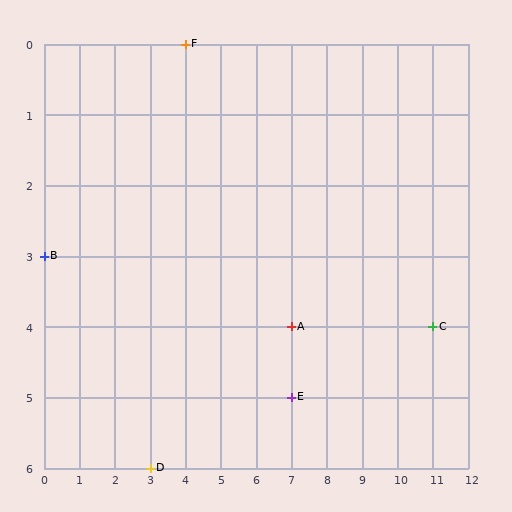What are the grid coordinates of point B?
Point B is at grid coordinates (0, 3).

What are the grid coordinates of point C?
Point C is at grid coordinates (11, 4).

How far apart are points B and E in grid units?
Points B and E are 7 columns and 2 rows apart (about 7.3 grid units diagonally).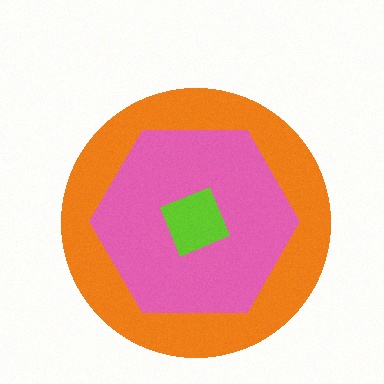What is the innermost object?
The lime square.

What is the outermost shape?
The orange circle.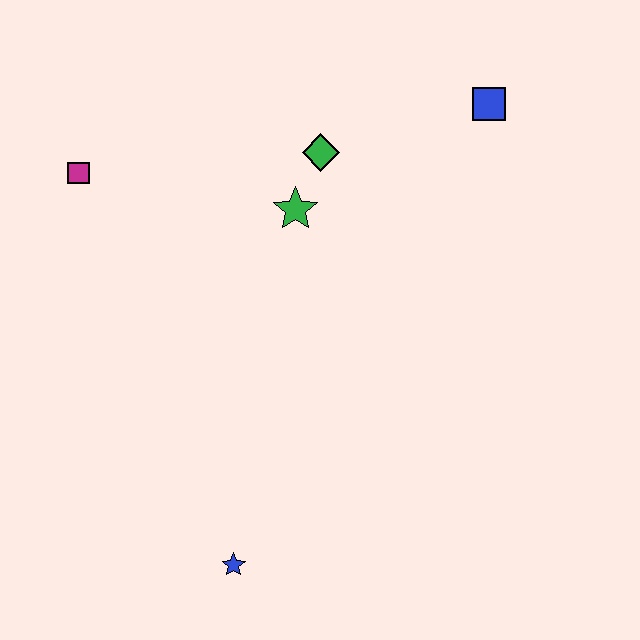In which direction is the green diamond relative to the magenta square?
The green diamond is to the right of the magenta square.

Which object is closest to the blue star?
The green star is closest to the blue star.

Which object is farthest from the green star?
The blue star is farthest from the green star.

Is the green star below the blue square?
Yes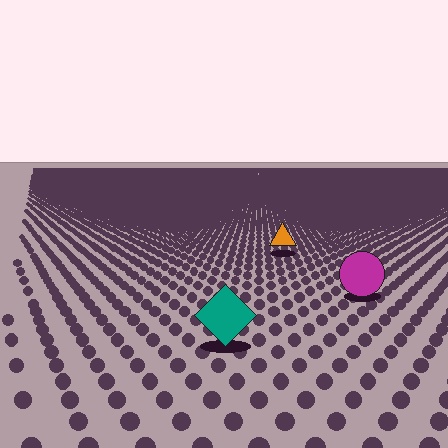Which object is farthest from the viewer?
The orange triangle is farthest from the viewer. It appears smaller and the ground texture around it is denser.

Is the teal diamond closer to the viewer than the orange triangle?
Yes. The teal diamond is closer — you can tell from the texture gradient: the ground texture is coarser near it.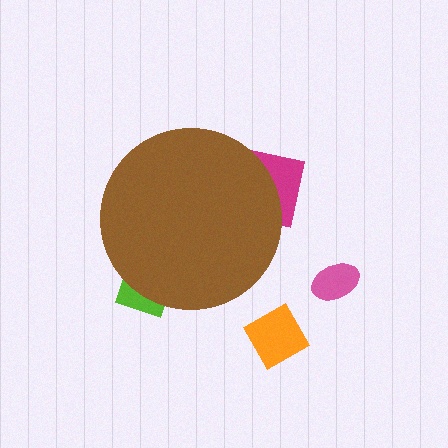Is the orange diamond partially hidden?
No, the orange diamond is fully visible.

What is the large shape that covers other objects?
A brown circle.